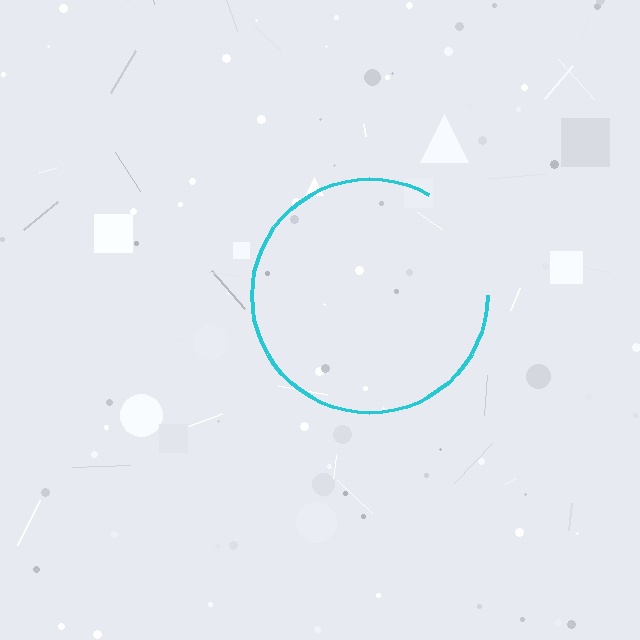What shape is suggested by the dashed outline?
The dashed outline suggests a circle.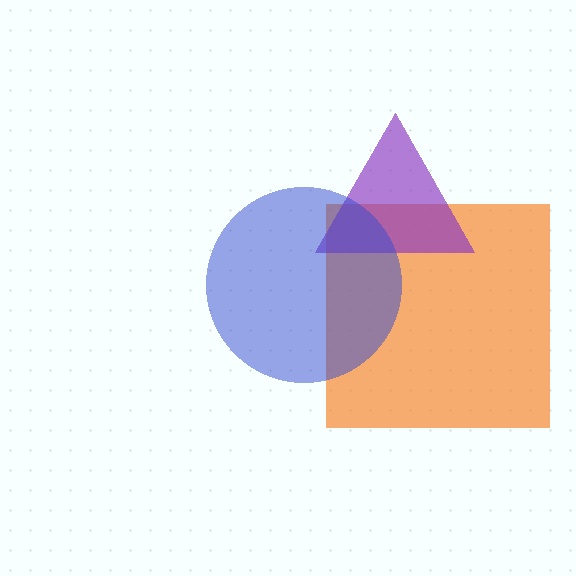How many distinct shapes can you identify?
There are 3 distinct shapes: an orange square, a purple triangle, a blue circle.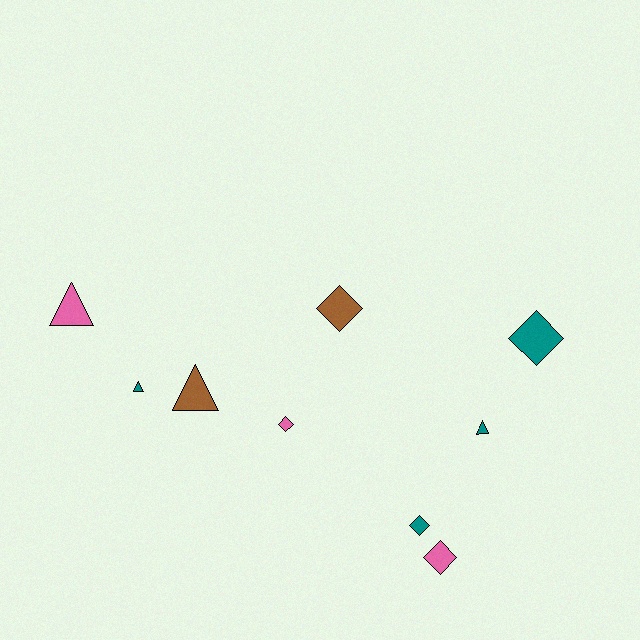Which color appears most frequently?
Teal, with 4 objects.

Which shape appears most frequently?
Diamond, with 5 objects.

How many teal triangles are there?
There are 2 teal triangles.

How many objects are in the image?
There are 9 objects.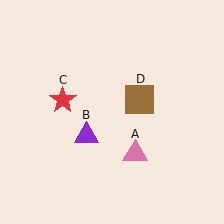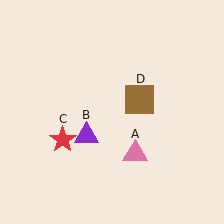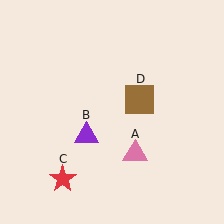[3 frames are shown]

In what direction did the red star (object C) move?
The red star (object C) moved down.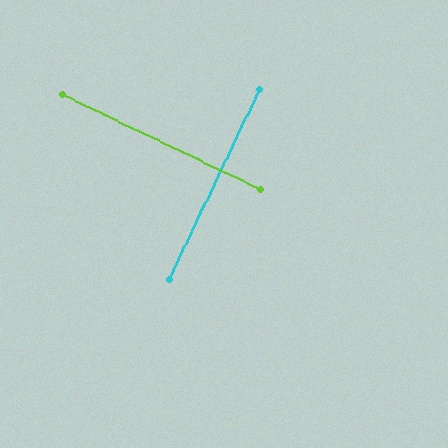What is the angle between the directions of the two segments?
Approximately 90 degrees.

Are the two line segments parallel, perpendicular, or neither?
Perpendicular — they meet at approximately 90°.